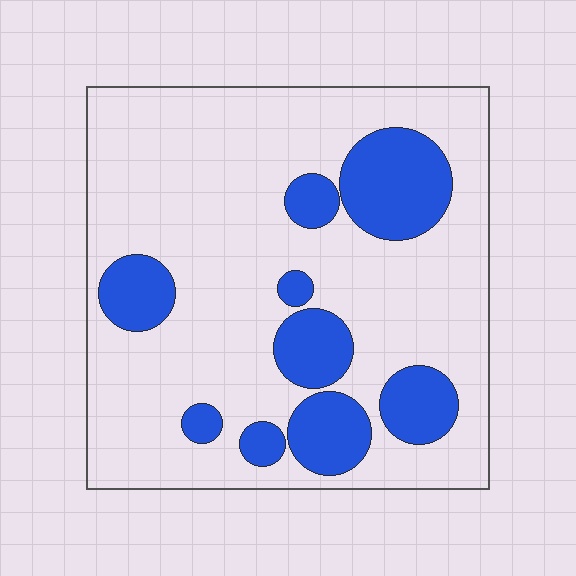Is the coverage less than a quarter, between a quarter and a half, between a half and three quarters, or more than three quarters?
Less than a quarter.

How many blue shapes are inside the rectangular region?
9.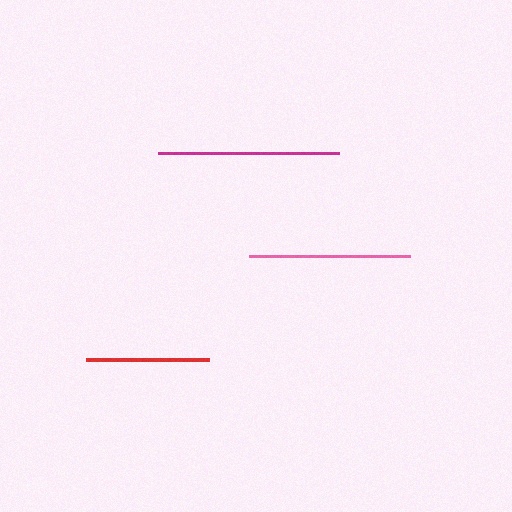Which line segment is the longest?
The magenta line is the longest at approximately 181 pixels.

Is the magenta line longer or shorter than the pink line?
The magenta line is longer than the pink line.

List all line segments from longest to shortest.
From longest to shortest: magenta, pink, red.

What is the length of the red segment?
The red segment is approximately 123 pixels long.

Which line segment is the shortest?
The red line is the shortest at approximately 123 pixels.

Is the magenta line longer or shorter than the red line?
The magenta line is longer than the red line.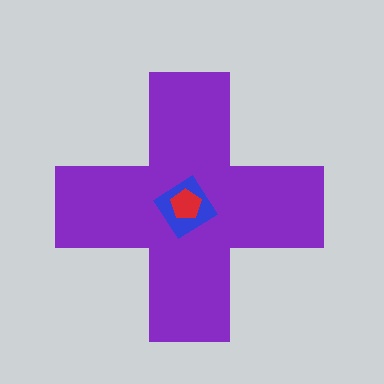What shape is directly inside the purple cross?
The blue diamond.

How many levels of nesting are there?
3.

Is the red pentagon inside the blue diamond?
Yes.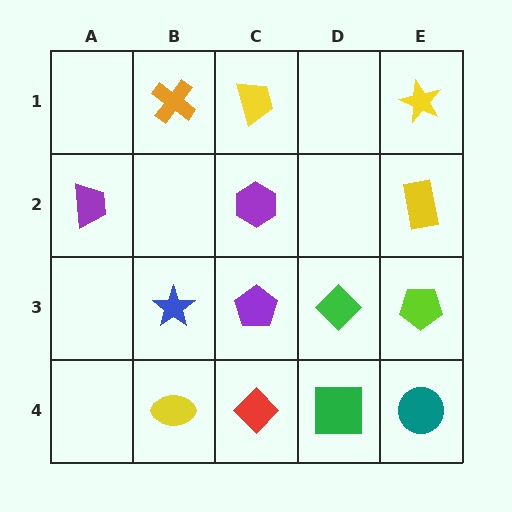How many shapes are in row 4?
4 shapes.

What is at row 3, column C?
A purple pentagon.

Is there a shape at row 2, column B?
No, that cell is empty.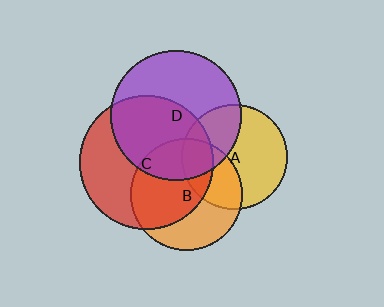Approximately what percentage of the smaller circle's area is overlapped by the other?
Approximately 35%.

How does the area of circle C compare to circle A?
Approximately 1.6 times.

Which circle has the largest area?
Circle C (red).